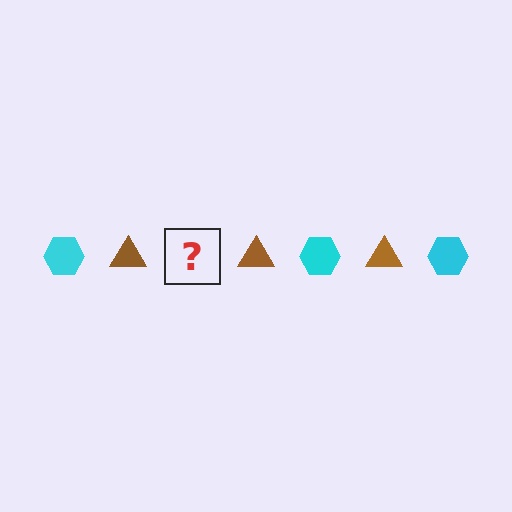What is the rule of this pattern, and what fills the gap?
The rule is that the pattern alternates between cyan hexagon and brown triangle. The gap should be filled with a cyan hexagon.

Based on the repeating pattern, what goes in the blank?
The blank should be a cyan hexagon.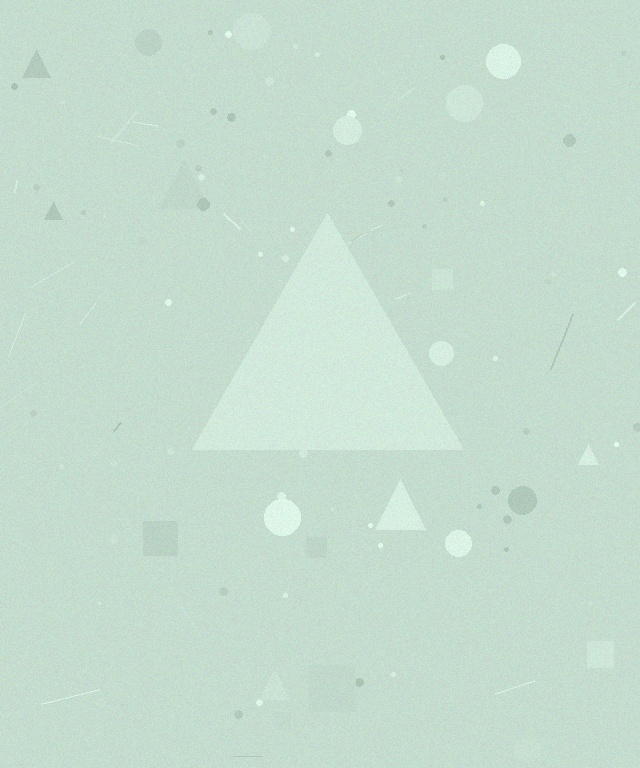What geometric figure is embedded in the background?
A triangle is embedded in the background.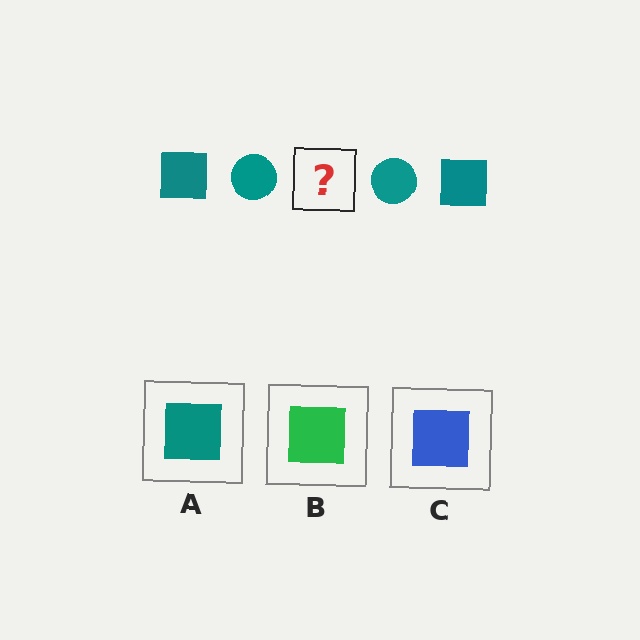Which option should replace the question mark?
Option A.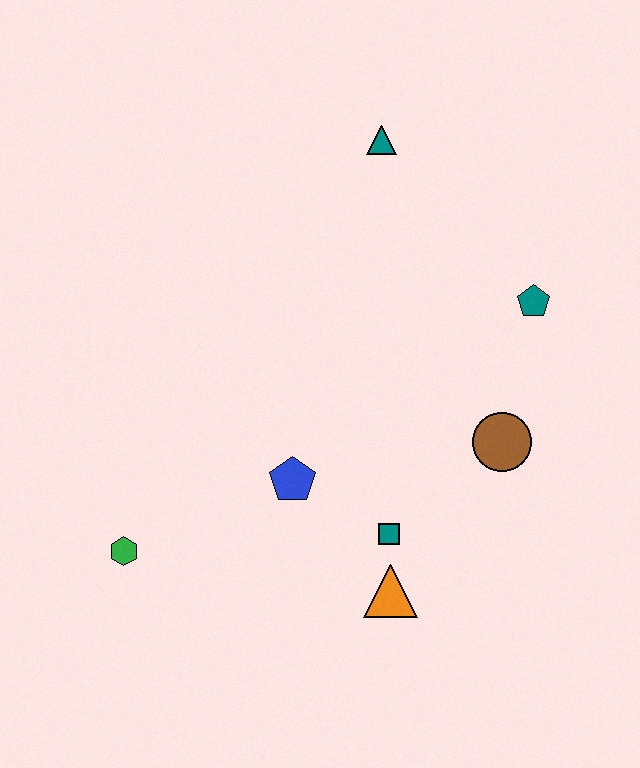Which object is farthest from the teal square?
The teal triangle is farthest from the teal square.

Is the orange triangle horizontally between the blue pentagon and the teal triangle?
No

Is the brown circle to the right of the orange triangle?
Yes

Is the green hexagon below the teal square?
Yes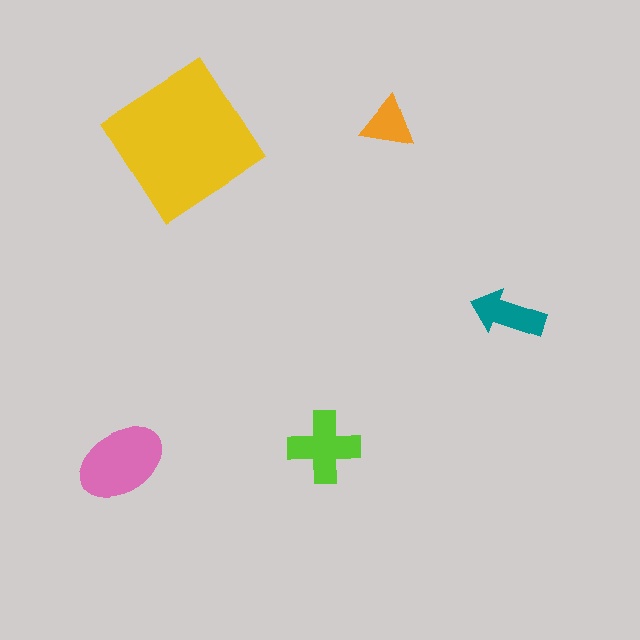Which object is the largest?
The yellow diamond.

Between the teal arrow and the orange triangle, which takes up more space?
The teal arrow.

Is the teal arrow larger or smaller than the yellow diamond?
Smaller.